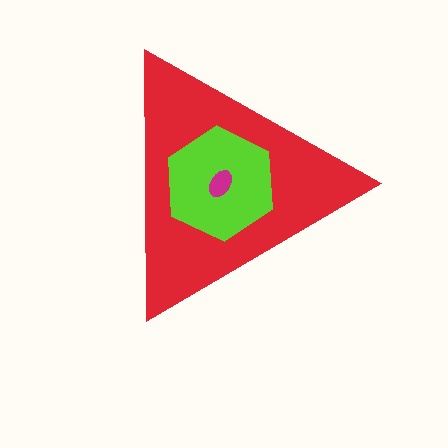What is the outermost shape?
The red triangle.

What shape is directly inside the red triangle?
The lime hexagon.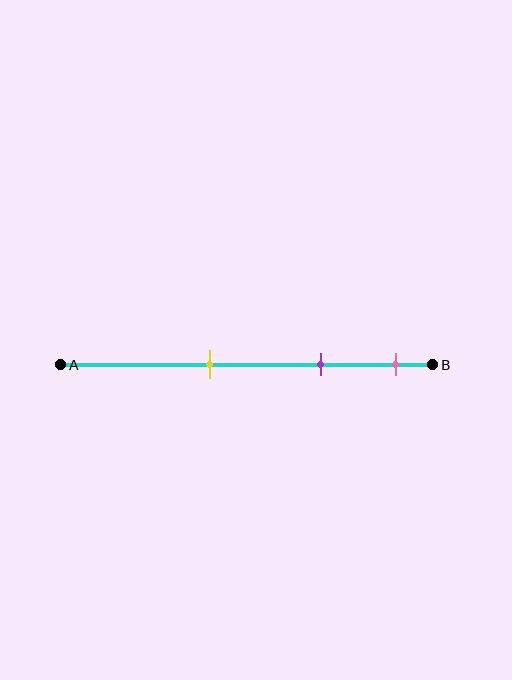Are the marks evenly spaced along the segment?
Yes, the marks are approximately evenly spaced.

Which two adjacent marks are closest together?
The purple and pink marks are the closest adjacent pair.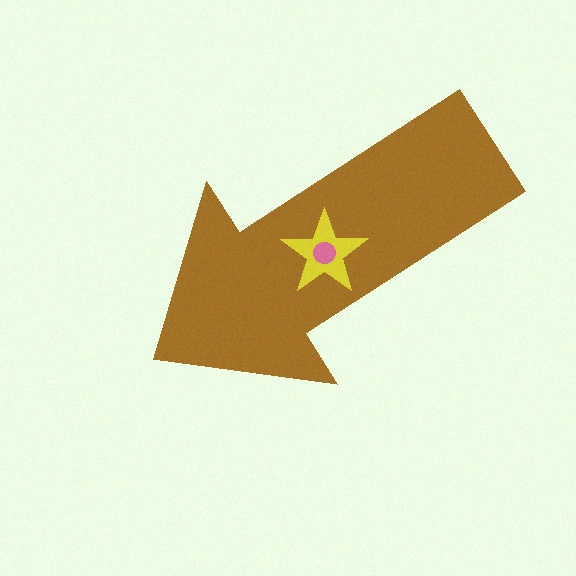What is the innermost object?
The pink circle.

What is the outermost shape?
The brown arrow.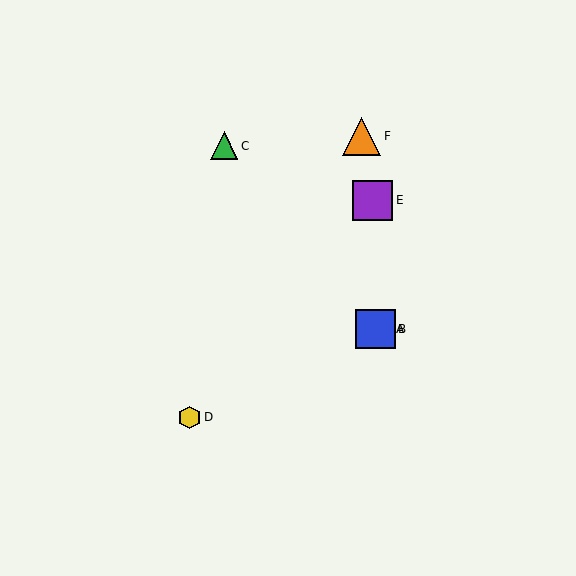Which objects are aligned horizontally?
Objects A, B are aligned horizontally.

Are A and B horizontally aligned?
Yes, both are at y≈329.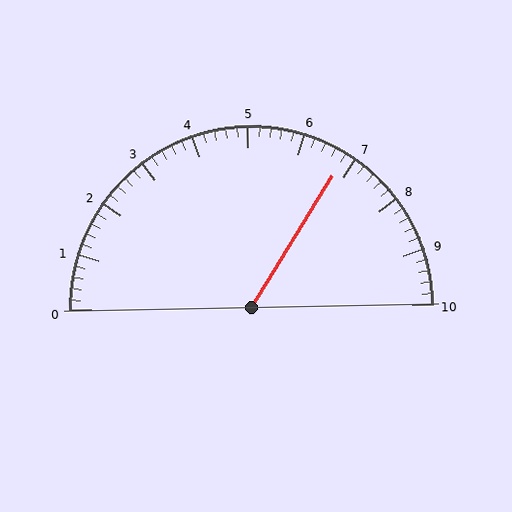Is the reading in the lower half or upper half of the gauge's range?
The reading is in the upper half of the range (0 to 10).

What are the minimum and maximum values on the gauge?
The gauge ranges from 0 to 10.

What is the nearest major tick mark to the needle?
The nearest major tick mark is 7.